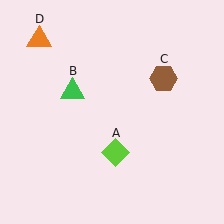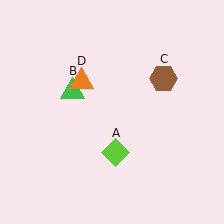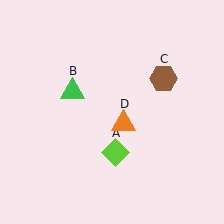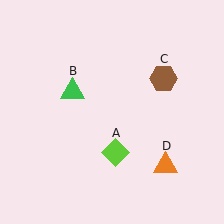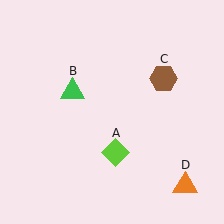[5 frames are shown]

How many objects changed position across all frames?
1 object changed position: orange triangle (object D).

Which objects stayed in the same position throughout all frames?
Lime diamond (object A) and green triangle (object B) and brown hexagon (object C) remained stationary.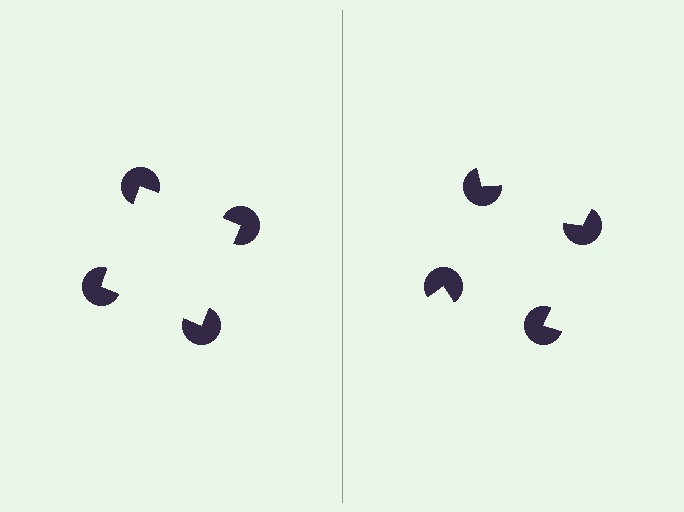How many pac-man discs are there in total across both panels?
8 — 4 on each side.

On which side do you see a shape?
An illusory square appears on the left side. On the right side the wedge cuts are rotated, so no coherent shape forms.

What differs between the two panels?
The pac-man discs are positioned identically on both sides; only the wedge orientations differ. On the left they align to a square; on the right they are misaligned.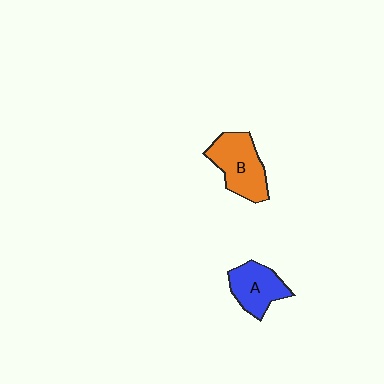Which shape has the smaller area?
Shape A (blue).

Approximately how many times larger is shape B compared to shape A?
Approximately 1.3 times.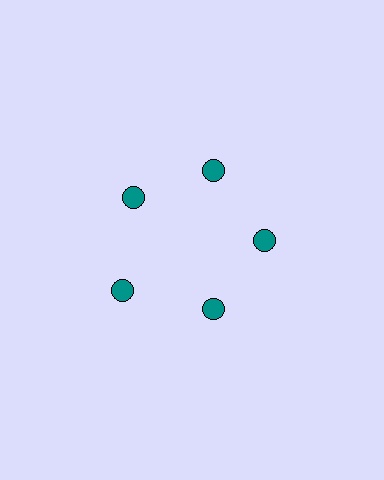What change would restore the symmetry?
The symmetry would be restored by moving it inward, back onto the ring so that all 5 circles sit at equal angles and equal distance from the center.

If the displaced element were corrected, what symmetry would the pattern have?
It would have 5-fold rotational symmetry — the pattern would map onto itself every 72 degrees.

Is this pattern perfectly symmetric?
No. The 5 teal circles are arranged in a ring, but one element near the 8 o'clock position is pushed outward from the center, breaking the 5-fold rotational symmetry.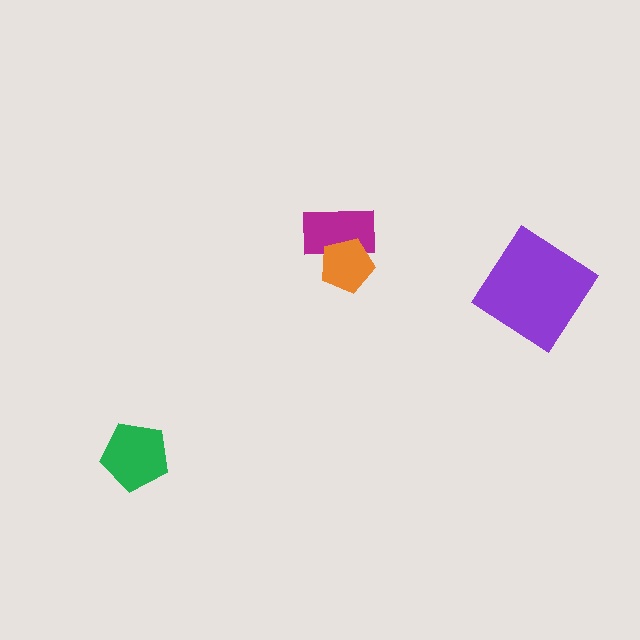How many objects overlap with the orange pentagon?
1 object overlaps with the orange pentagon.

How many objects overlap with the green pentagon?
0 objects overlap with the green pentagon.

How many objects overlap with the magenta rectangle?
1 object overlaps with the magenta rectangle.